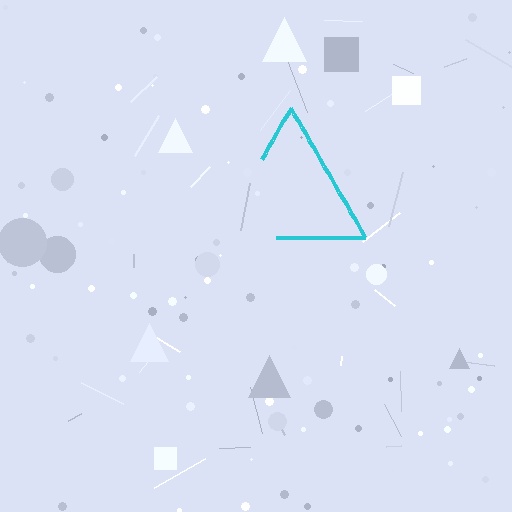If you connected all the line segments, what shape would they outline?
They would outline a triangle.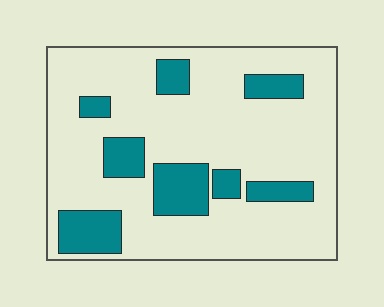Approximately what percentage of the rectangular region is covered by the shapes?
Approximately 20%.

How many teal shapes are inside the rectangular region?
8.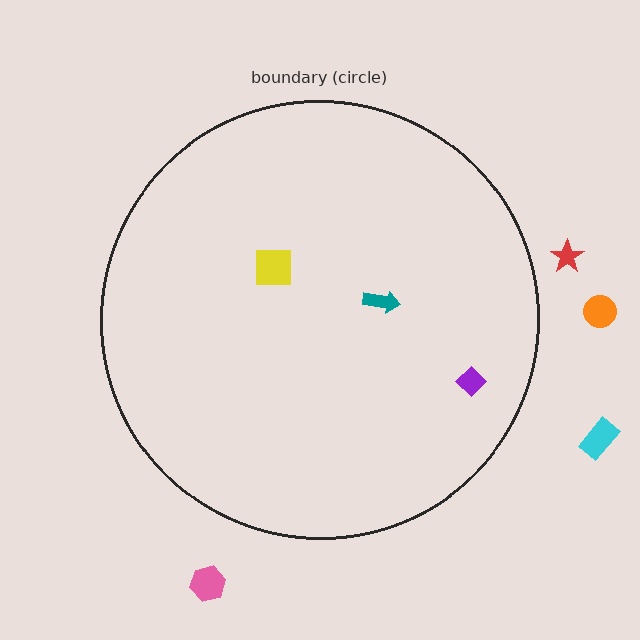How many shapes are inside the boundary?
3 inside, 4 outside.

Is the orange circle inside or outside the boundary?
Outside.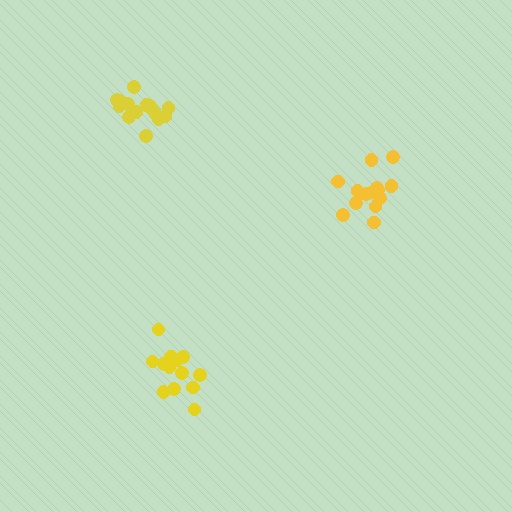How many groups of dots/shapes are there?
There are 3 groups.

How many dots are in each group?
Group 1: 14 dots, Group 2: 15 dots, Group 3: 15 dots (44 total).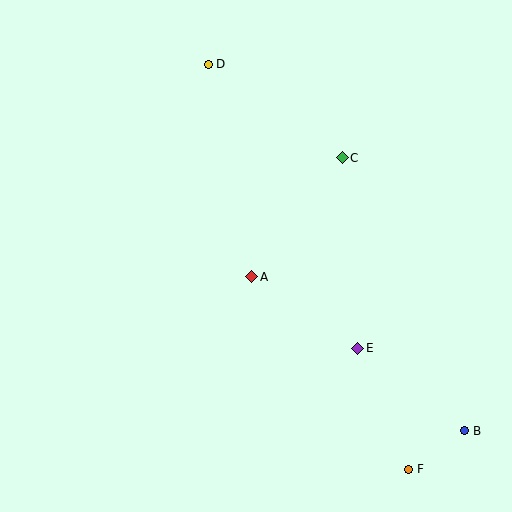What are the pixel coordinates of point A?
Point A is at (252, 277).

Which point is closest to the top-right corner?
Point C is closest to the top-right corner.